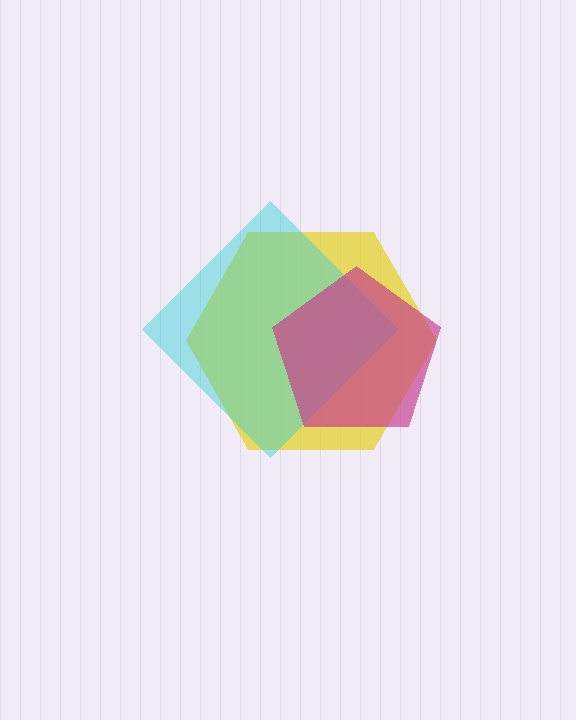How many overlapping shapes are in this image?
There are 3 overlapping shapes in the image.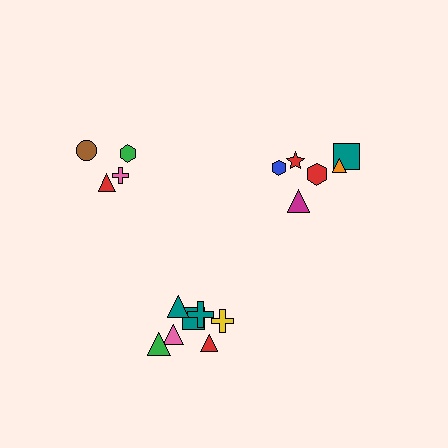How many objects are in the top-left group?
There are 4 objects.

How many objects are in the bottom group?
There are 7 objects.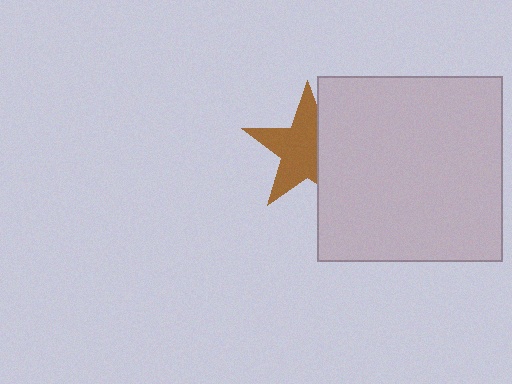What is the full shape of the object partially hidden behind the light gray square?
The partially hidden object is a brown star.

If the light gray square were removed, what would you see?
You would see the complete brown star.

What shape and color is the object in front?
The object in front is a light gray square.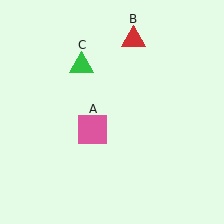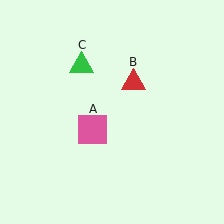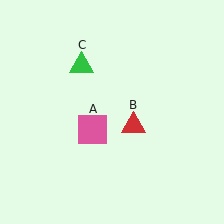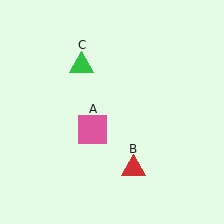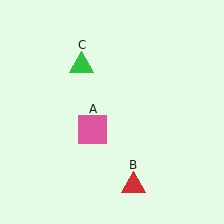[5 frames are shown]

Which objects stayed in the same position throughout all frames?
Pink square (object A) and green triangle (object C) remained stationary.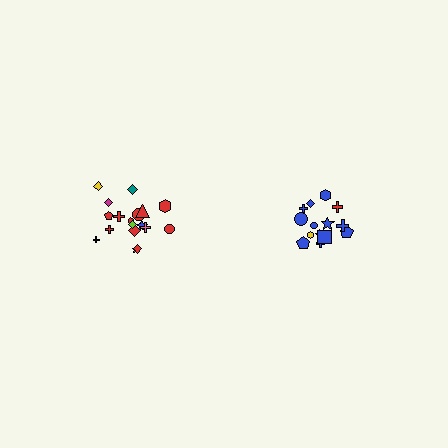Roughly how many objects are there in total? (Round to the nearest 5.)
Roughly 35 objects in total.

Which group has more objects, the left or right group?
The left group.